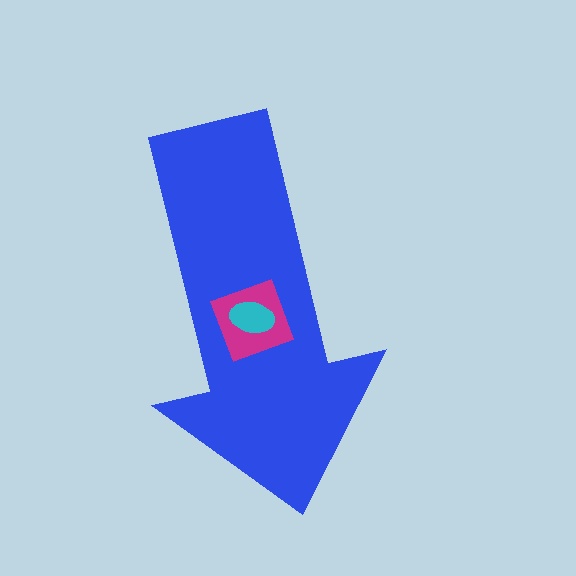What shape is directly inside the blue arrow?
The magenta square.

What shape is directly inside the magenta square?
The cyan ellipse.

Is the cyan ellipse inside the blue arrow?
Yes.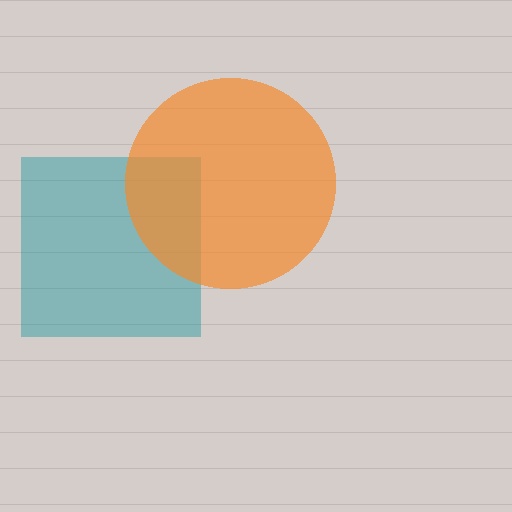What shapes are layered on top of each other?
The layered shapes are: a teal square, an orange circle.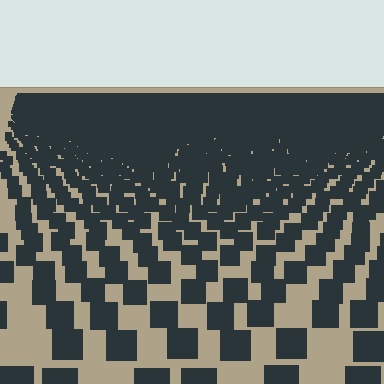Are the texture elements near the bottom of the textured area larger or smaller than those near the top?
Larger. Near the bottom, elements are closer to the viewer and appear at a bigger on-screen size.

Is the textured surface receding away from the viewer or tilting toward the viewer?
The surface is receding away from the viewer. Texture elements get smaller and denser toward the top.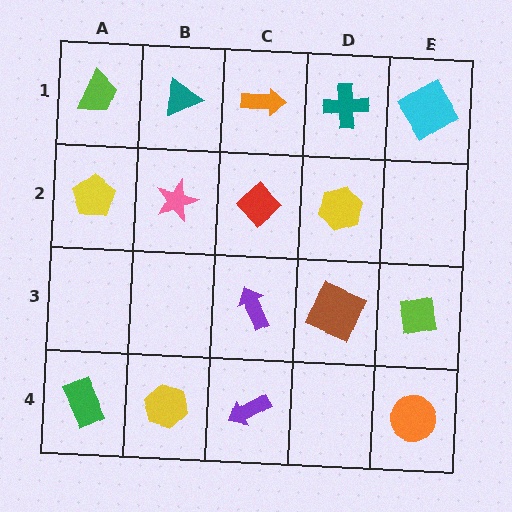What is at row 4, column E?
An orange circle.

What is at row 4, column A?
A green rectangle.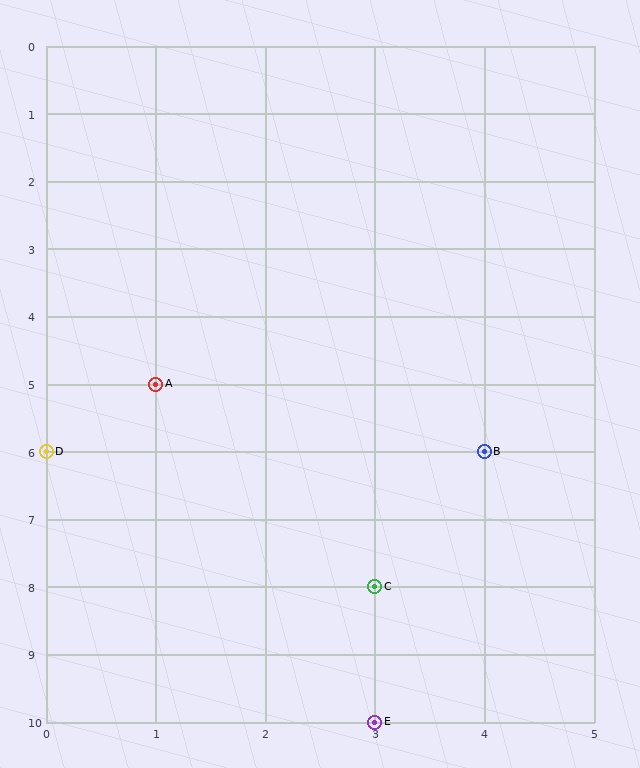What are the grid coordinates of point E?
Point E is at grid coordinates (3, 10).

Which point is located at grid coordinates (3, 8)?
Point C is at (3, 8).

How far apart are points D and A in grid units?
Points D and A are 1 column and 1 row apart (about 1.4 grid units diagonally).